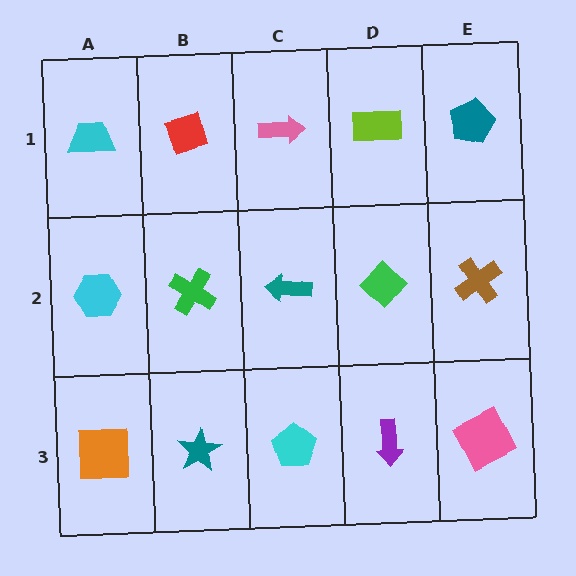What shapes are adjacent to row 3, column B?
A green cross (row 2, column B), an orange square (row 3, column A), a cyan pentagon (row 3, column C).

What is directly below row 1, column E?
A brown cross.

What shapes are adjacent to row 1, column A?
A cyan hexagon (row 2, column A), a red diamond (row 1, column B).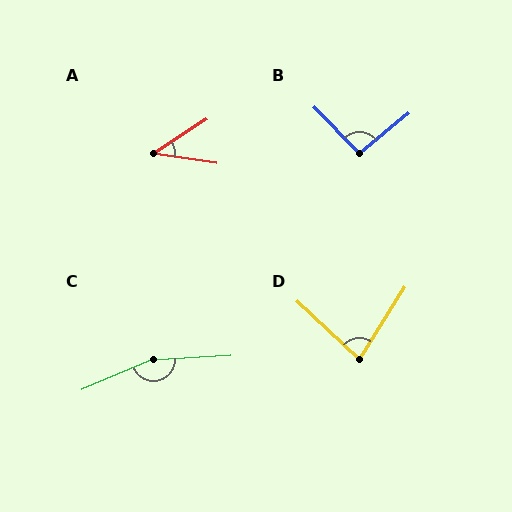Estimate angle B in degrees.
Approximately 95 degrees.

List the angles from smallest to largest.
A (41°), D (79°), B (95°), C (160°).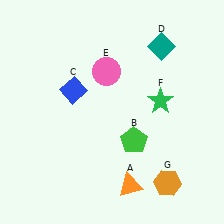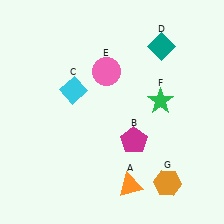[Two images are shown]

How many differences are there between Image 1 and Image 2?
There are 2 differences between the two images.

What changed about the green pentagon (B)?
In Image 1, B is green. In Image 2, it changed to magenta.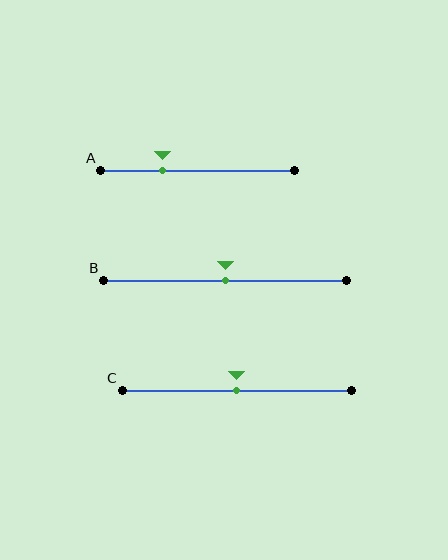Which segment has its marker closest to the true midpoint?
Segment B has its marker closest to the true midpoint.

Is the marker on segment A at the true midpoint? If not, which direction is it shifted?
No, the marker on segment A is shifted to the left by about 18% of the segment length.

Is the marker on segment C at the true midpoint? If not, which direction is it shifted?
Yes, the marker on segment C is at the true midpoint.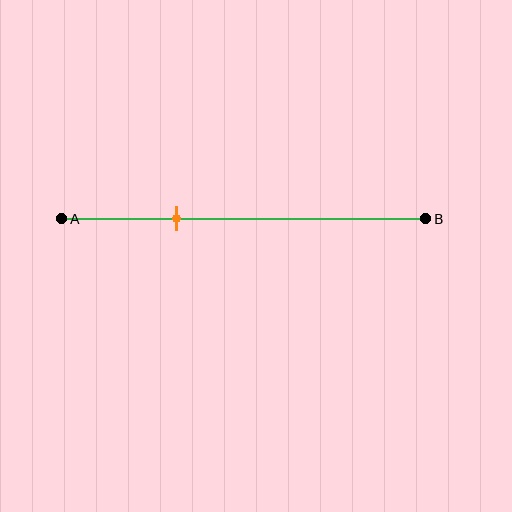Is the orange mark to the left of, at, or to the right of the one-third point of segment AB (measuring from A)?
The orange mark is approximately at the one-third point of segment AB.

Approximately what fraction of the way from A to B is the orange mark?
The orange mark is approximately 30% of the way from A to B.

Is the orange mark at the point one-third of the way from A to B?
Yes, the mark is approximately at the one-third point.